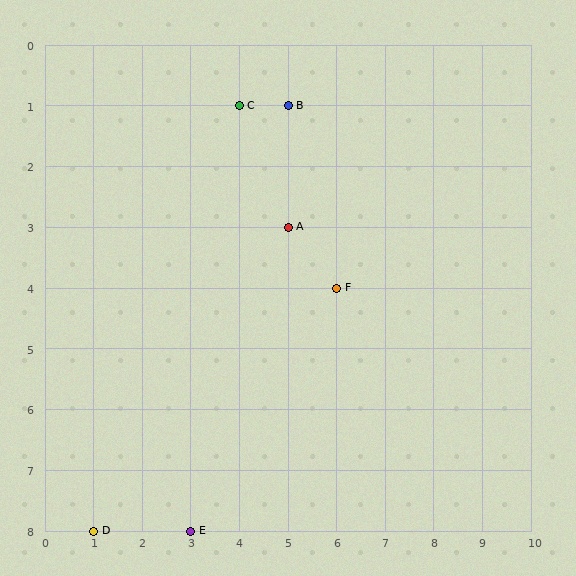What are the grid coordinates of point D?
Point D is at grid coordinates (1, 8).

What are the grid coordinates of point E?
Point E is at grid coordinates (3, 8).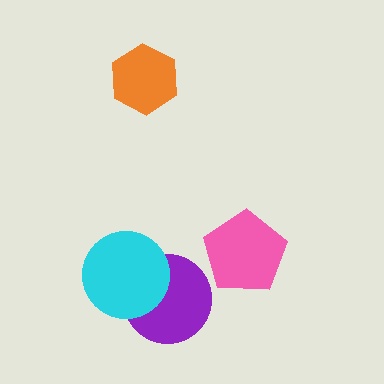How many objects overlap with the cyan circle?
1 object overlaps with the cyan circle.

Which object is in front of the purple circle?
The cyan circle is in front of the purple circle.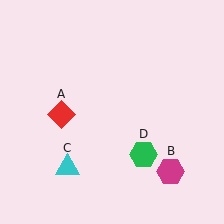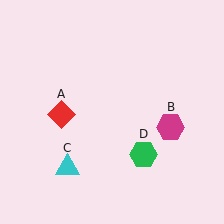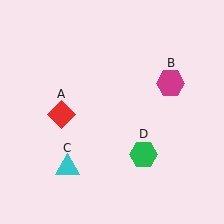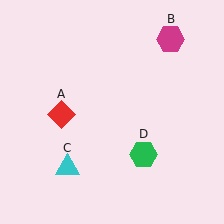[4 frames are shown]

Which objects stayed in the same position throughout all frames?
Red diamond (object A) and cyan triangle (object C) and green hexagon (object D) remained stationary.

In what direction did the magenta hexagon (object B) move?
The magenta hexagon (object B) moved up.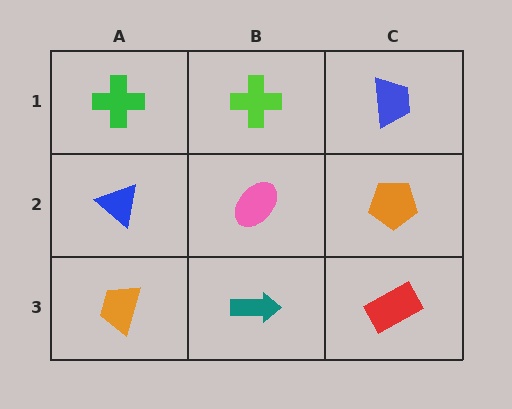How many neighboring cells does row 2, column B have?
4.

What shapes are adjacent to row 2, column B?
A lime cross (row 1, column B), a teal arrow (row 3, column B), a blue triangle (row 2, column A), an orange pentagon (row 2, column C).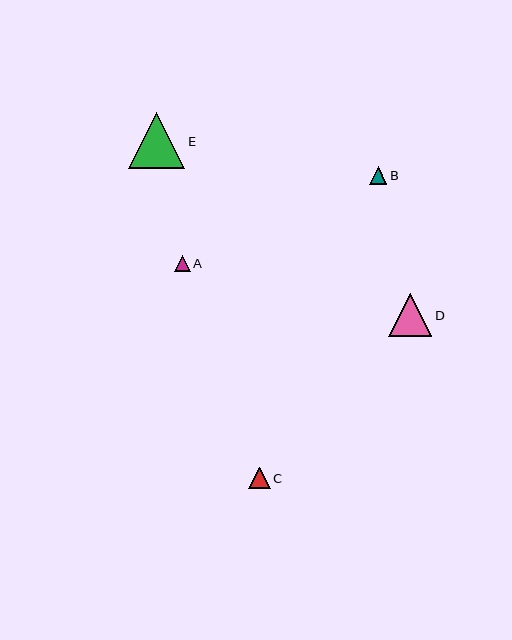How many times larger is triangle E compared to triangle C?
Triangle E is approximately 2.6 times the size of triangle C.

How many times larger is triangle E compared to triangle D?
Triangle E is approximately 1.3 times the size of triangle D.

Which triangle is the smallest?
Triangle A is the smallest with a size of approximately 16 pixels.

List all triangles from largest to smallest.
From largest to smallest: E, D, C, B, A.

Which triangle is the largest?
Triangle E is the largest with a size of approximately 56 pixels.